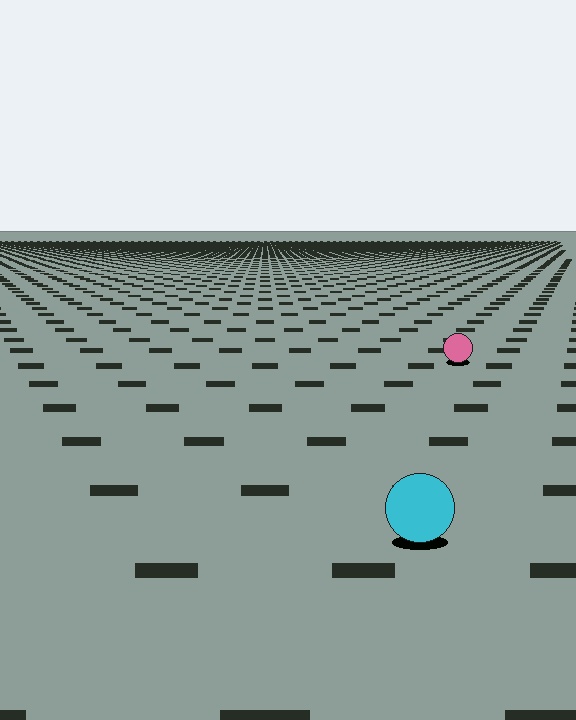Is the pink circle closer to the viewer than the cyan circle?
No. The cyan circle is closer — you can tell from the texture gradient: the ground texture is coarser near it.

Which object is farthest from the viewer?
The pink circle is farthest from the viewer. It appears smaller and the ground texture around it is denser.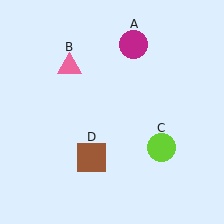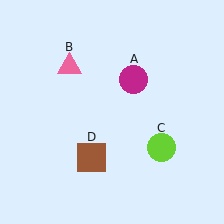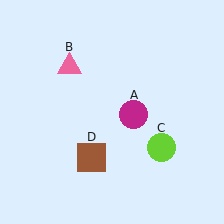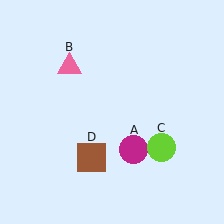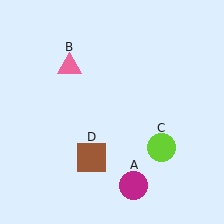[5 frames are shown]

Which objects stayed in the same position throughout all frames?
Pink triangle (object B) and lime circle (object C) and brown square (object D) remained stationary.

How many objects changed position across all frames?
1 object changed position: magenta circle (object A).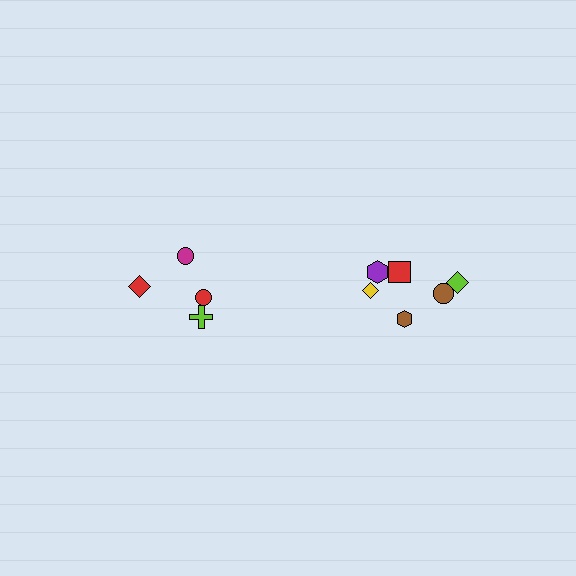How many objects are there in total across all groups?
There are 10 objects.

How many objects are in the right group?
There are 6 objects.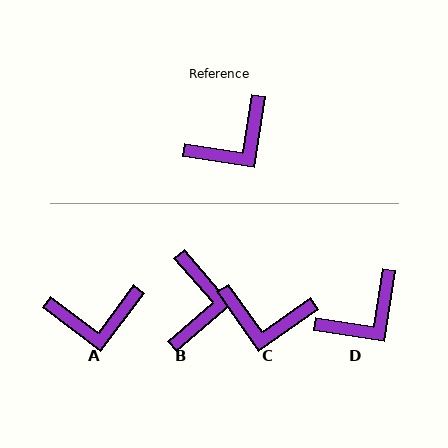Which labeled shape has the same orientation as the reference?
D.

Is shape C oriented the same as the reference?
No, it is off by about 46 degrees.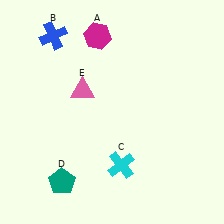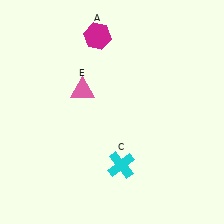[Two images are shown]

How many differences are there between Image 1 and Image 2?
There are 2 differences between the two images.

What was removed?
The teal pentagon (D), the blue cross (B) were removed in Image 2.